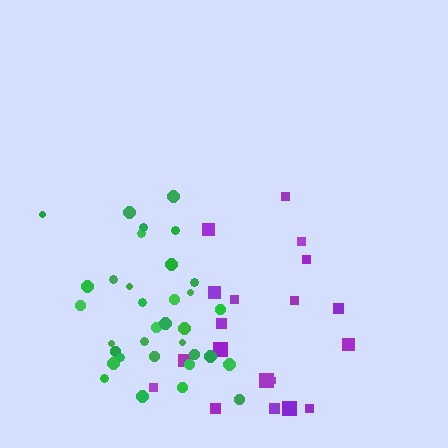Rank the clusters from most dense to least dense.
green, purple.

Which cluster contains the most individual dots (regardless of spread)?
Green (34).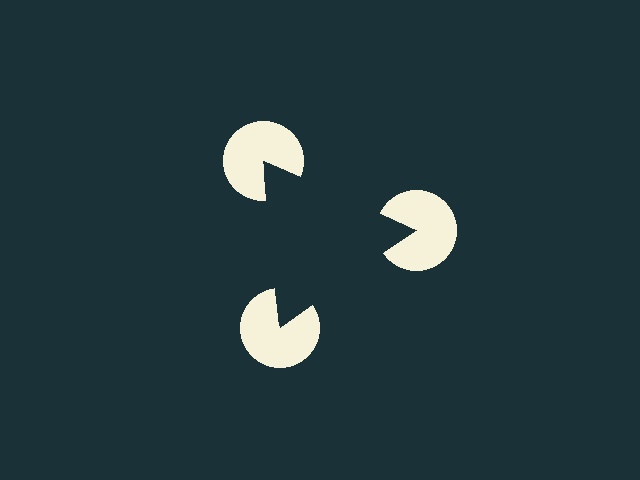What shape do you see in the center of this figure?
An illusory triangle — its edges are inferred from the aligned wedge cuts in the pac-man discs, not physically drawn.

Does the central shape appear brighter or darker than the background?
It typically appears slightly darker than the background, even though no actual brightness change is drawn.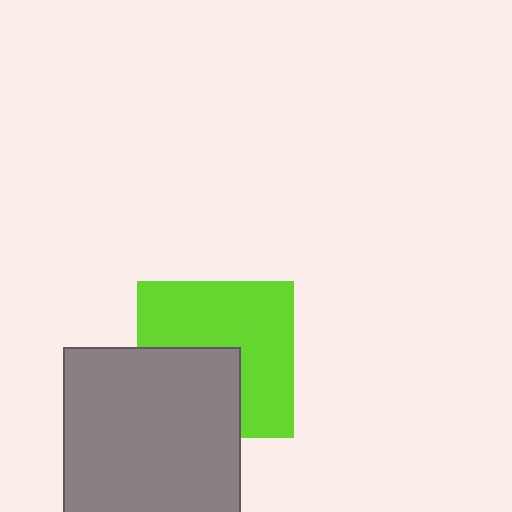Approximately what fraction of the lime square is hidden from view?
Roughly 38% of the lime square is hidden behind the gray square.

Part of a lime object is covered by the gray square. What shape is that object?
It is a square.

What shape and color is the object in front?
The object in front is a gray square.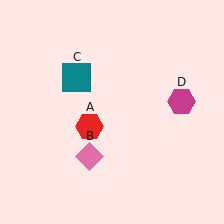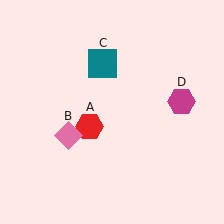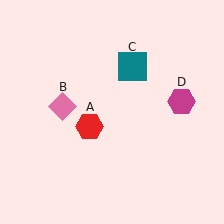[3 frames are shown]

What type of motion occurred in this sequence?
The pink diamond (object B), teal square (object C) rotated clockwise around the center of the scene.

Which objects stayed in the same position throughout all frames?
Red hexagon (object A) and magenta hexagon (object D) remained stationary.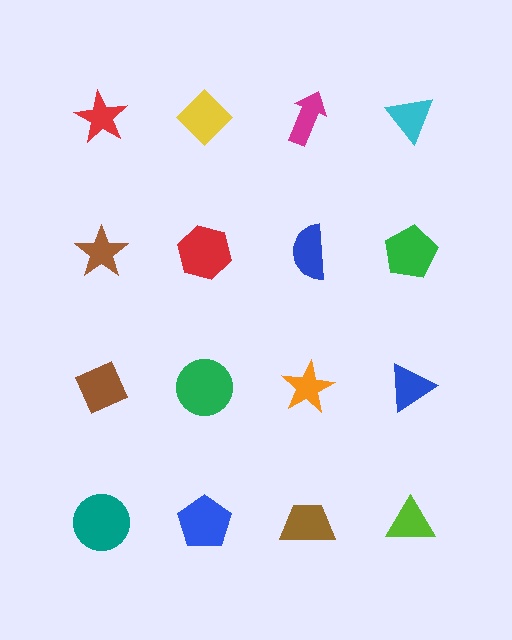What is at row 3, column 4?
A blue triangle.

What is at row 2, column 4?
A green pentagon.